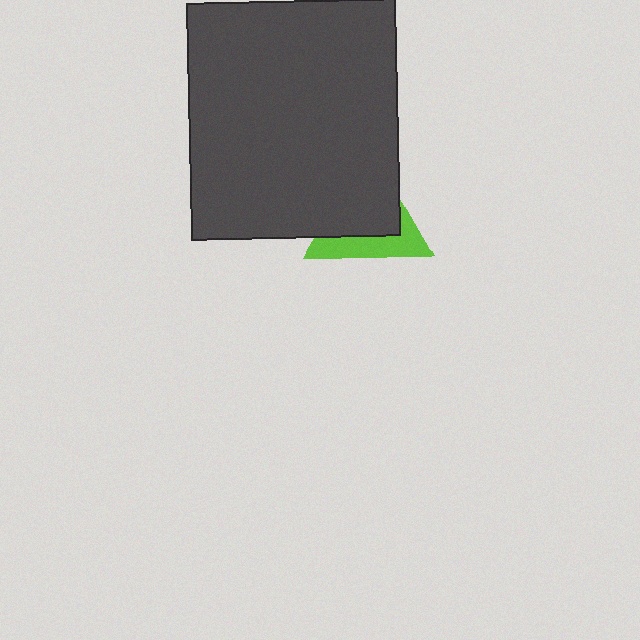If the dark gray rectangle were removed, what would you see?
You would see the complete lime triangle.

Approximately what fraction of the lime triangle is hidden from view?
Roughly 61% of the lime triangle is hidden behind the dark gray rectangle.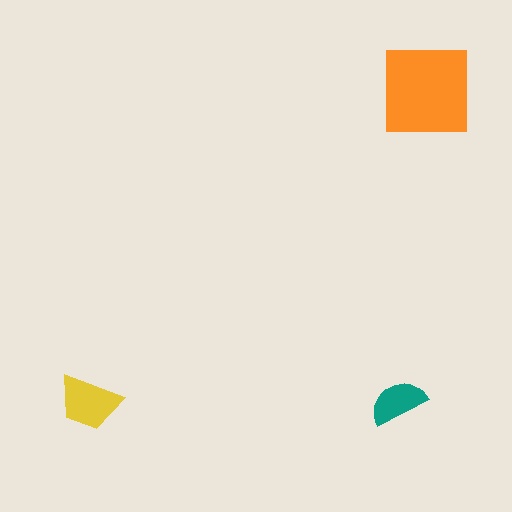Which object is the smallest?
The teal semicircle.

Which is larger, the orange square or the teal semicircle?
The orange square.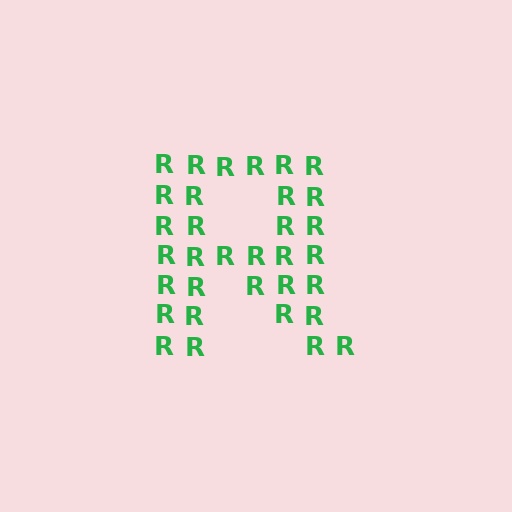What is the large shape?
The large shape is the letter R.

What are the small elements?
The small elements are letter R's.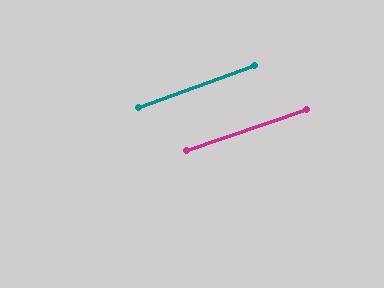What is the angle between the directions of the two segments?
Approximately 1 degree.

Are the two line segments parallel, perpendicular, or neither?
Parallel — their directions differ by only 0.9°.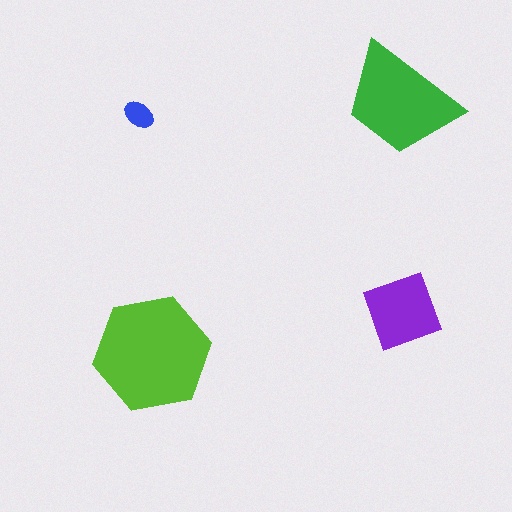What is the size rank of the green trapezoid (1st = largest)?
2nd.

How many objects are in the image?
There are 4 objects in the image.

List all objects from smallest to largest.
The blue ellipse, the purple diamond, the green trapezoid, the lime hexagon.